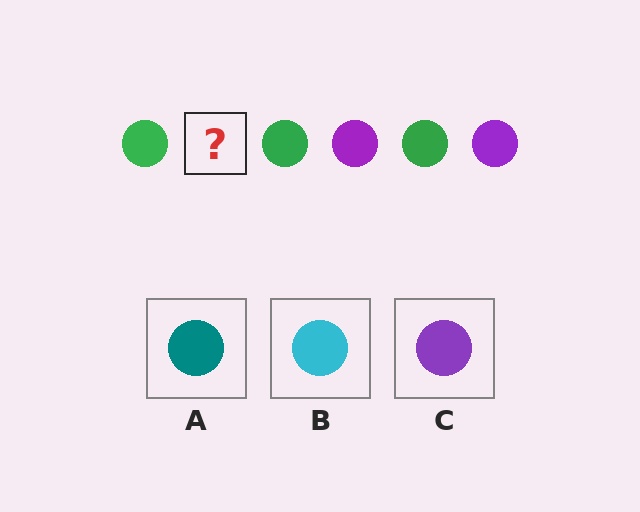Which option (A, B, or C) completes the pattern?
C.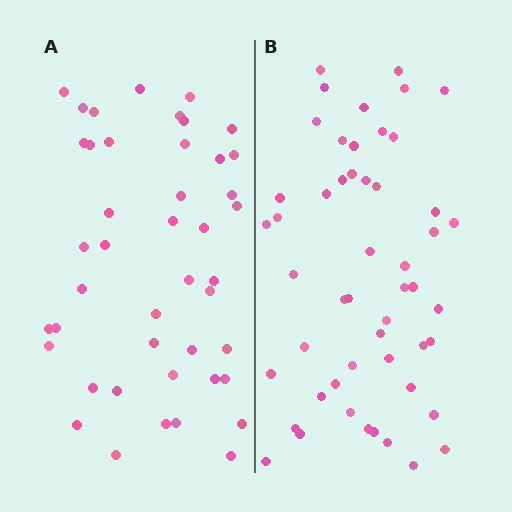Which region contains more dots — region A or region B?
Region B (the right region) has more dots.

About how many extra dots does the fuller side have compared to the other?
Region B has roughly 8 or so more dots than region A.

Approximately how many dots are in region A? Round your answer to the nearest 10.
About 40 dots. (The exact count is 44, which rounds to 40.)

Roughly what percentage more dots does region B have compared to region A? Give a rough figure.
About 15% more.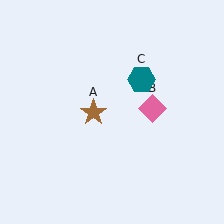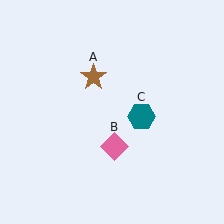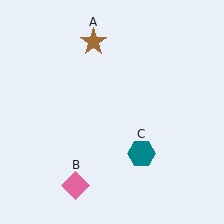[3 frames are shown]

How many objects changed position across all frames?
3 objects changed position: brown star (object A), pink diamond (object B), teal hexagon (object C).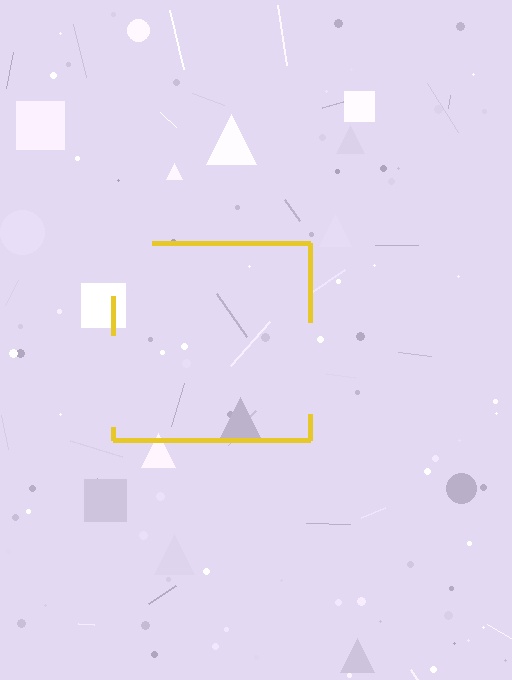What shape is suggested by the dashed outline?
The dashed outline suggests a square.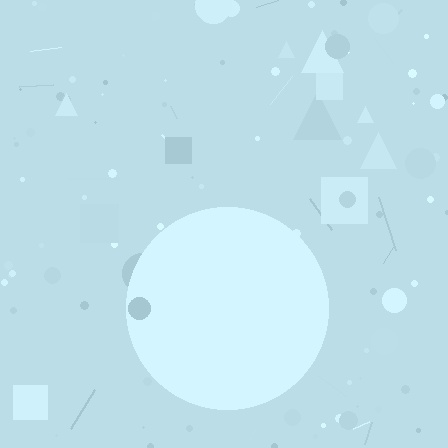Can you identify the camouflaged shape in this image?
The camouflaged shape is a circle.